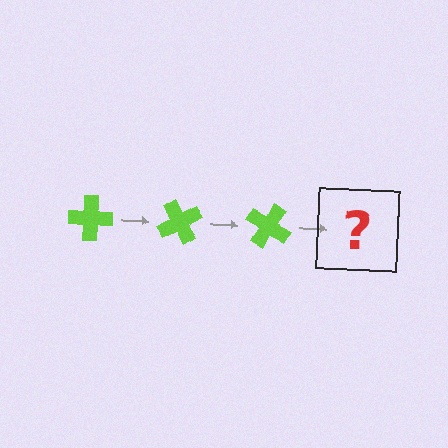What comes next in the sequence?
The next element should be a lime cross rotated 180 degrees.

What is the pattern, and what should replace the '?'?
The pattern is that the cross rotates 60 degrees each step. The '?' should be a lime cross rotated 180 degrees.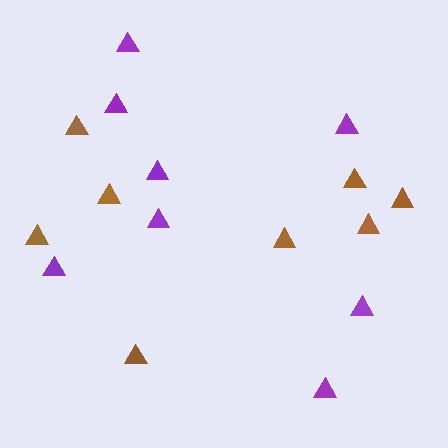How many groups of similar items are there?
There are 2 groups: one group of brown triangles (8) and one group of purple triangles (8).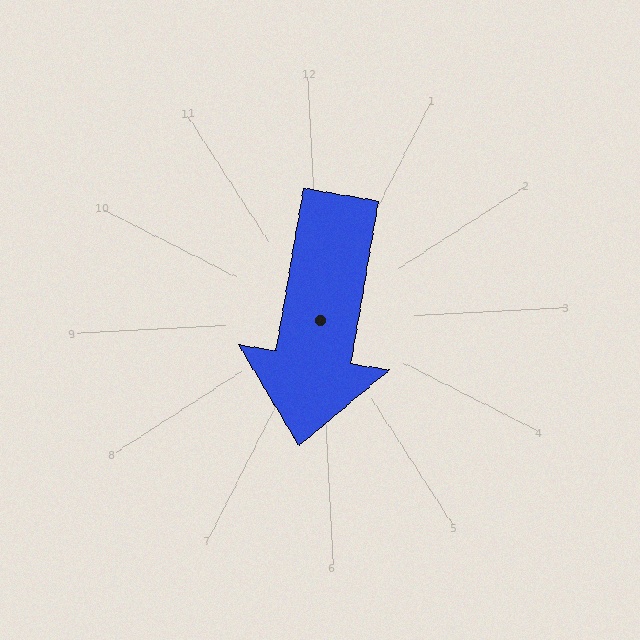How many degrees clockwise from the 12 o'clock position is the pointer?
Approximately 192 degrees.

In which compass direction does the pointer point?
South.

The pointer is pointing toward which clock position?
Roughly 6 o'clock.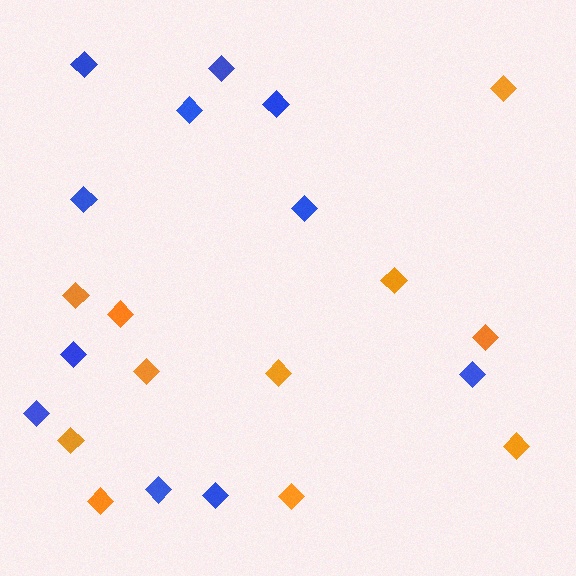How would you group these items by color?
There are 2 groups: one group of orange diamonds (11) and one group of blue diamonds (11).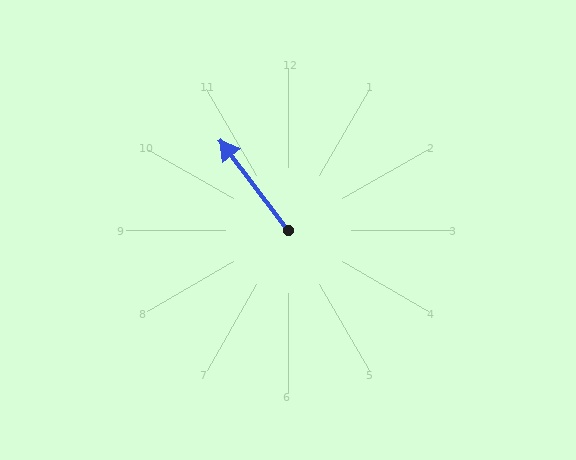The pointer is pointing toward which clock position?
Roughly 11 o'clock.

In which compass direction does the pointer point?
Northwest.